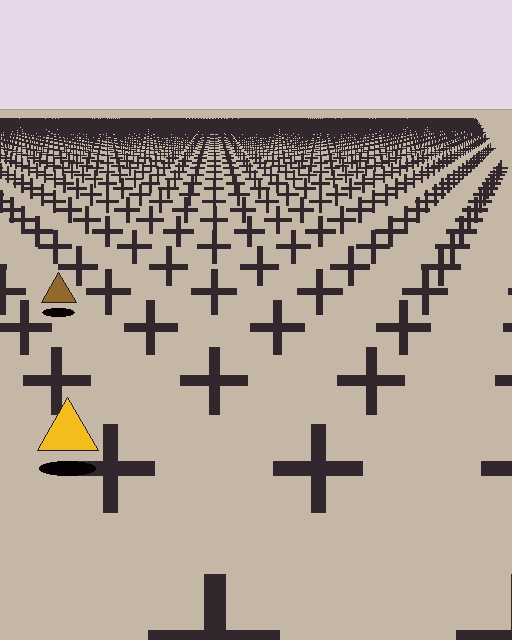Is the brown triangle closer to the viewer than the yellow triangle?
No. The yellow triangle is closer — you can tell from the texture gradient: the ground texture is coarser near it.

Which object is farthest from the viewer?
The brown triangle is farthest from the viewer. It appears smaller and the ground texture around it is denser.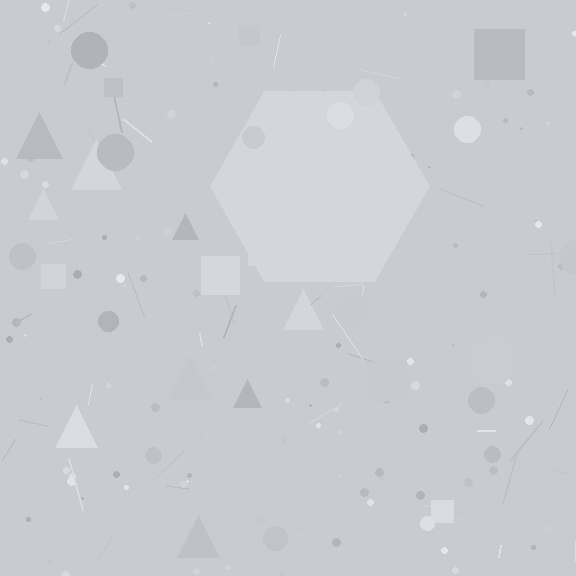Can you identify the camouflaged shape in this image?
The camouflaged shape is a hexagon.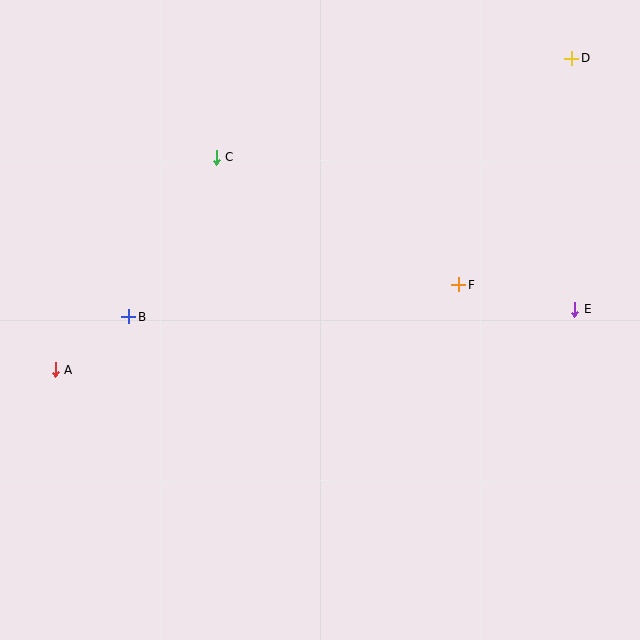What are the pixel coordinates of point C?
Point C is at (216, 157).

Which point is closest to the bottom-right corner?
Point E is closest to the bottom-right corner.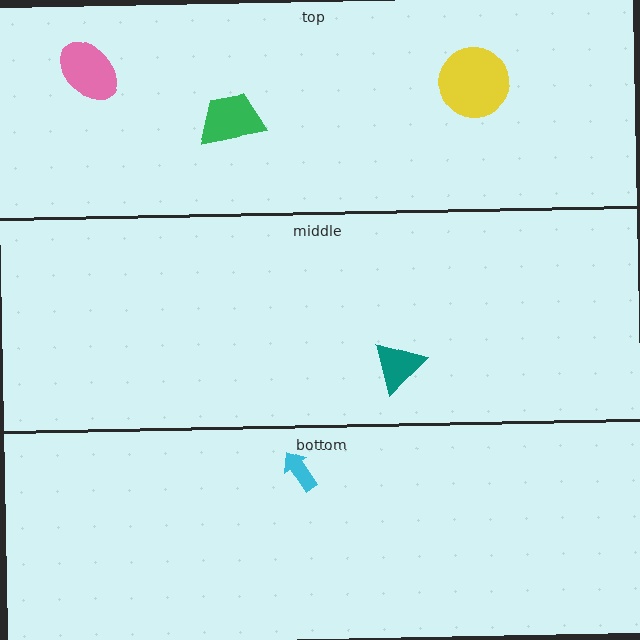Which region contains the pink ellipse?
The top region.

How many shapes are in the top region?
3.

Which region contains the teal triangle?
The middle region.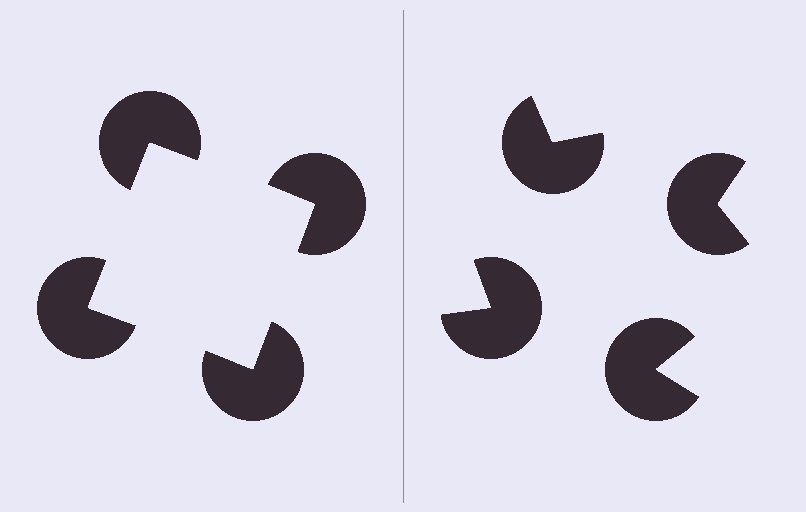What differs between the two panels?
The pac-man discs are positioned identically on both sides; only the wedge orientations differ. On the left they align to a square; on the right they are misaligned.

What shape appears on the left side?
An illusory square.